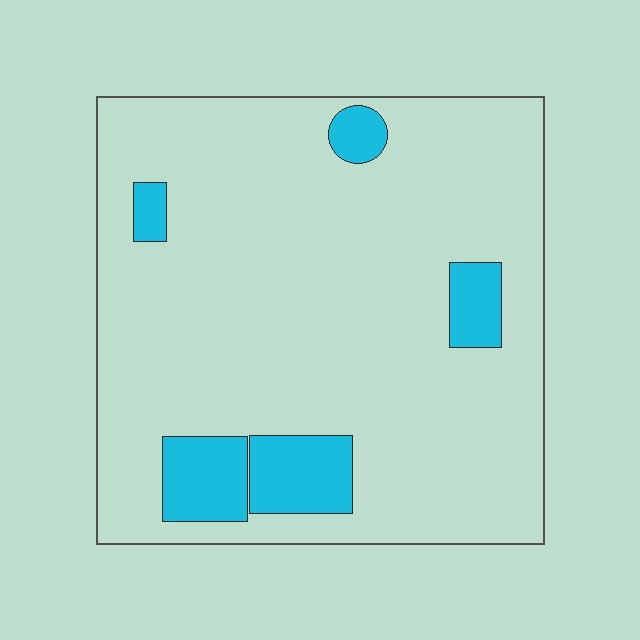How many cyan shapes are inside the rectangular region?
5.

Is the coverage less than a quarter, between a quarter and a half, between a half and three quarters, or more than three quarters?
Less than a quarter.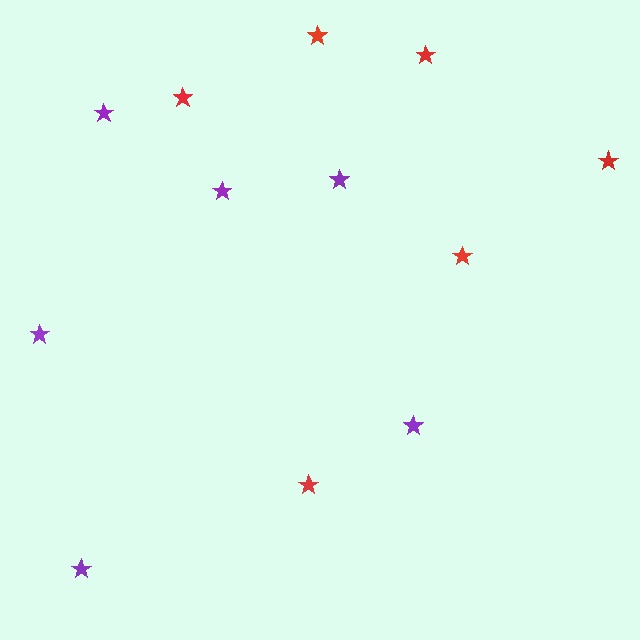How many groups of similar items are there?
There are 2 groups: one group of red stars (6) and one group of purple stars (6).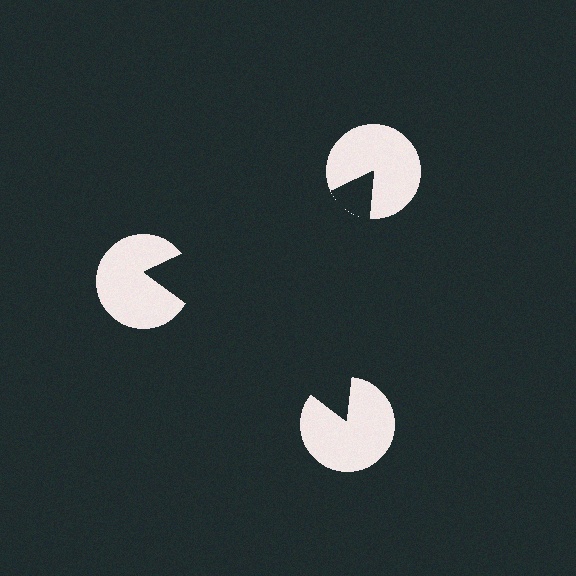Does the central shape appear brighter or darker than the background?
It typically appears slightly darker than the background, even though no actual brightness change is drawn.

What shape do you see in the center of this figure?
An illusory triangle — its edges are inferred from the aligned wedge cuts in the pac-man discs, not physically drawn.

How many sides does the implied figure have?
3 sides.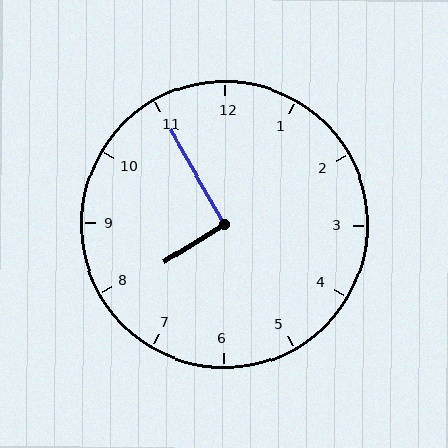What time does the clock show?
7:55.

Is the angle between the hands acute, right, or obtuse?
It is right.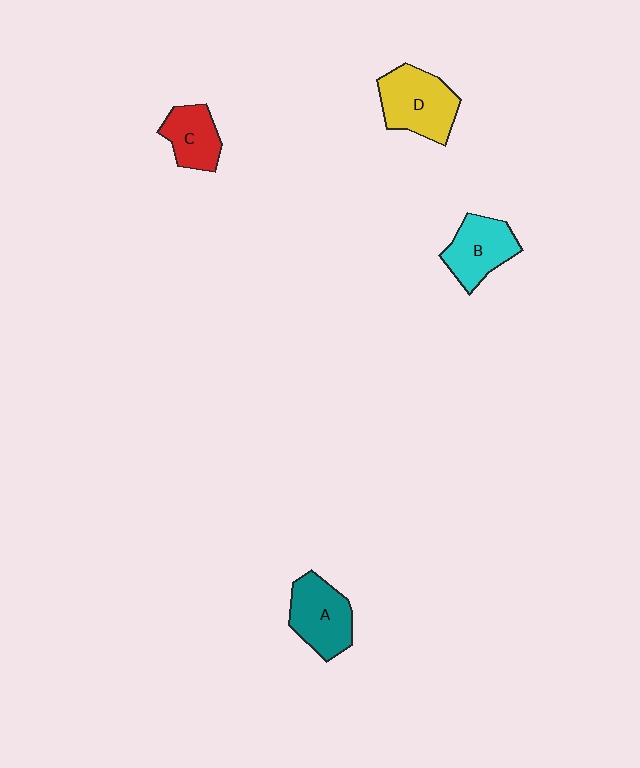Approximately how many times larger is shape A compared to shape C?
Approximately 1.3 times.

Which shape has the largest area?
Shape D (yellow).